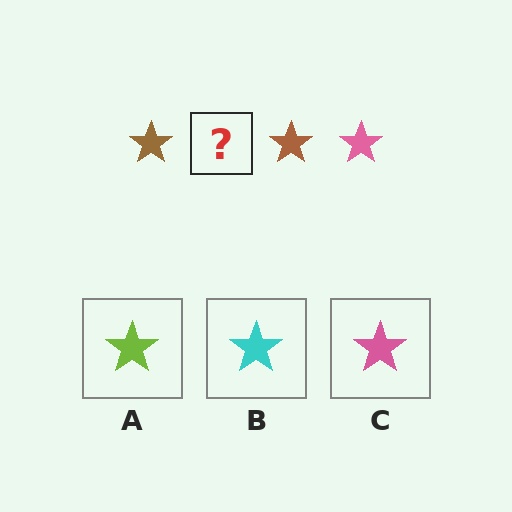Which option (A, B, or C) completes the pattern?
C.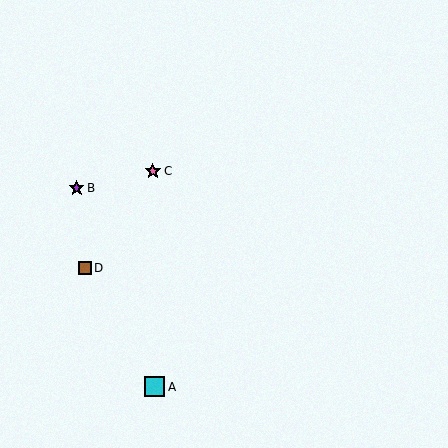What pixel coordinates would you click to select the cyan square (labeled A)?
Click at (155, 387) to select the cyan square A.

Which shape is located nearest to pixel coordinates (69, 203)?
The purple star (labeled B) at (77, 188) is nearest to that location.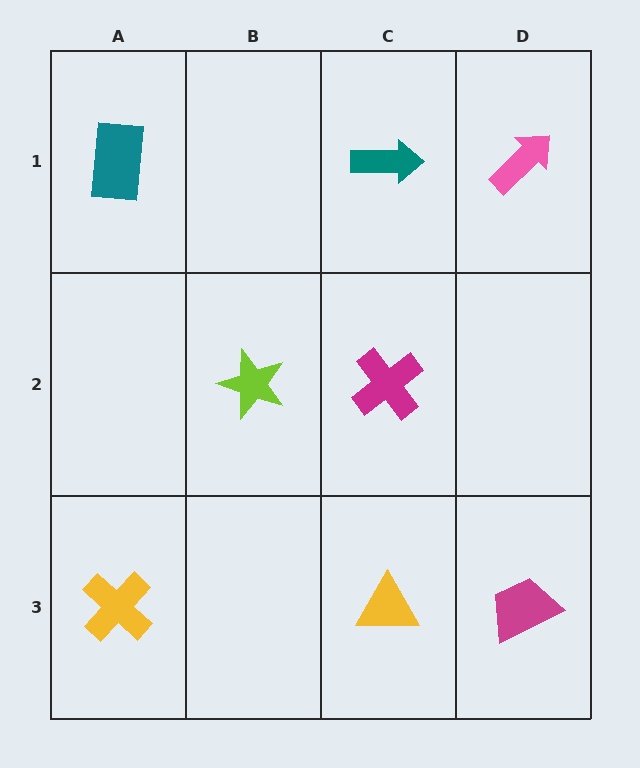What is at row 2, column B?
A lime star.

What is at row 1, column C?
A teal arrow.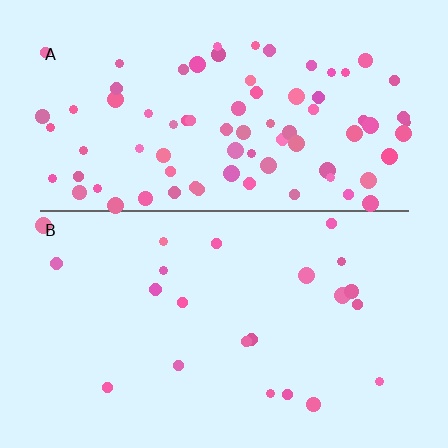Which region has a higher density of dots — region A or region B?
A (the top).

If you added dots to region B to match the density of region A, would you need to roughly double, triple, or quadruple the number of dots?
Approximately quadruple.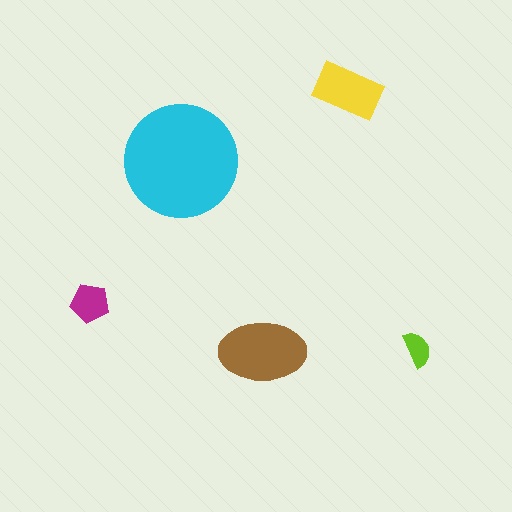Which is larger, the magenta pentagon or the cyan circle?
The cyan circle.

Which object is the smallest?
The lime semicircle.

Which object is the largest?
The cyan circle.